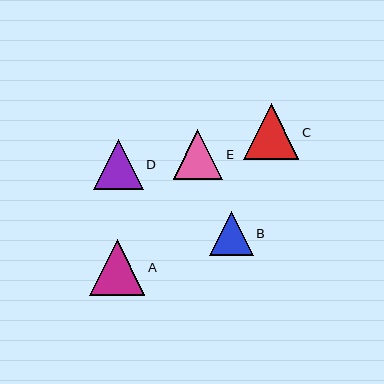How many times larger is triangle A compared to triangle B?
Triangle A is approximately 1.3 times the size of triangle B.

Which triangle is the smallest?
Triangle B is the smallest with a size of approximately 44 pixels.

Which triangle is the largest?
Triangle C is the largest with a size of approximately 56 pixels.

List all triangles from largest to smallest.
From largest to smallest: C, A, D, E, B.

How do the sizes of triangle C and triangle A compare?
Triangle C and triangle A are approximately the same size.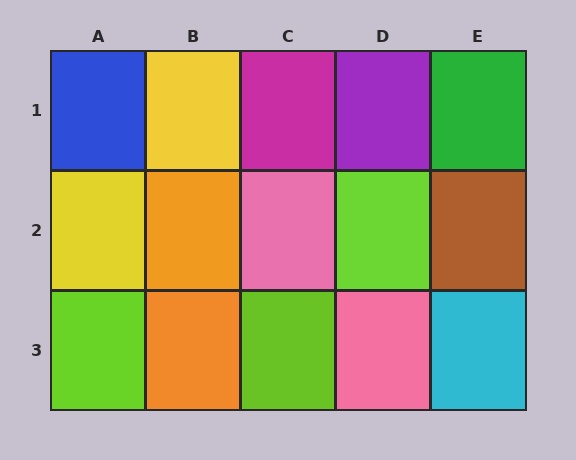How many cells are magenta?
1 cell is magenta.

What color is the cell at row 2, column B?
Orange.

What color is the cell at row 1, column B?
Yellow.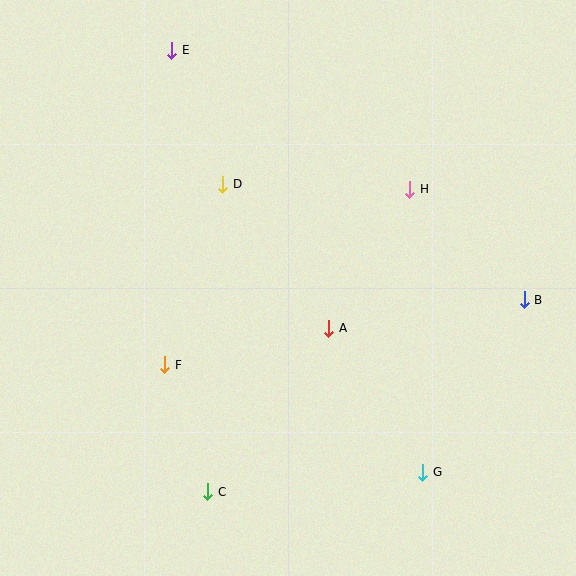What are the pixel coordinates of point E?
Point E is at (172, 50).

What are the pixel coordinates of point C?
Point C is at (208, 492).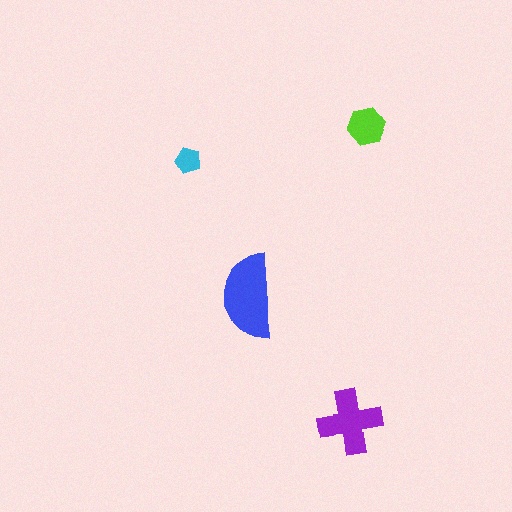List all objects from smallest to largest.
The cyan pentagon, the lime hexagon, the purple cross, the blue semicircle.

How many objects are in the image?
There are 4 objects in the image.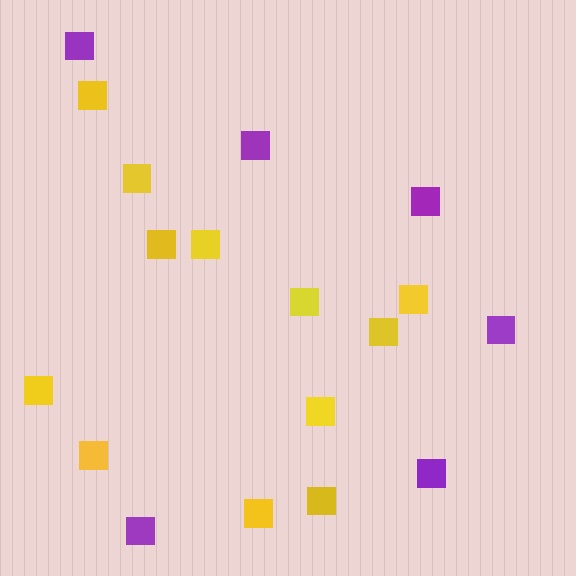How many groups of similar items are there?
There are 2 groups: one group of purple squares (6) and one group of yellow squares (12).